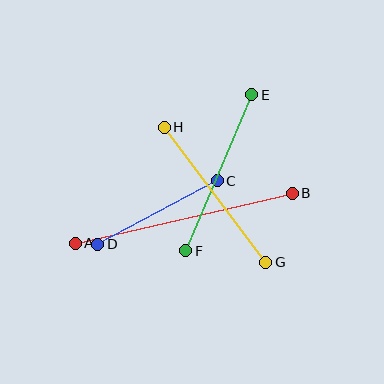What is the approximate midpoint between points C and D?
The midpoint is at approximately (158, 212) pixels.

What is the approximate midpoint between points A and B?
The midpoint is at approximately (184, 218) pixels.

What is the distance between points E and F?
The distance is approximately 169 pixels.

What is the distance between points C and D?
The distance is approximately 135 pixels.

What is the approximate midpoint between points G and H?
The midpoint is at approximately (215, 195) pixels.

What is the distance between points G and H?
The distance is approximately 169 pixels.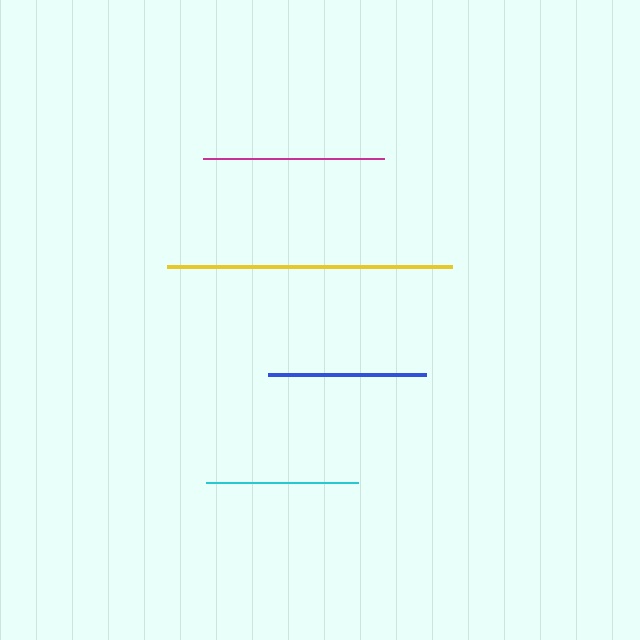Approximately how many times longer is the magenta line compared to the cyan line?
The magenta line is approximately 1.2 times the length of the cyan line.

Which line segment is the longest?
The yellow line is the longest at approximately 285 pixels.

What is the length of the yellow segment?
The yellow segment is approximately 285 pixels long.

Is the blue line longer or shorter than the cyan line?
The blue line is longer than the cyan line.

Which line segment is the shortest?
The cyan line is the shortest at approximately 152 pixels.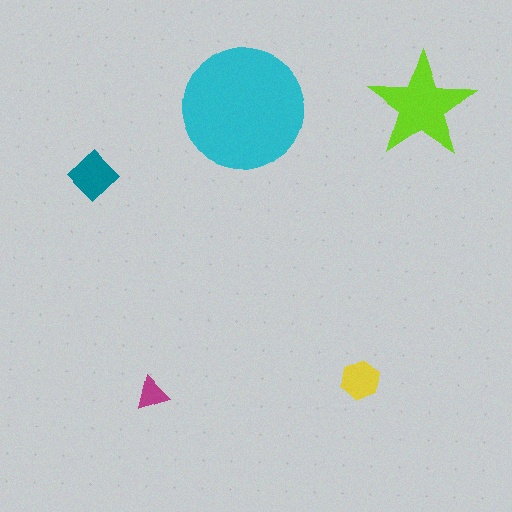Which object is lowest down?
The magenta triangle is bottommost.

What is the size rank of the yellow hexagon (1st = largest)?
4th.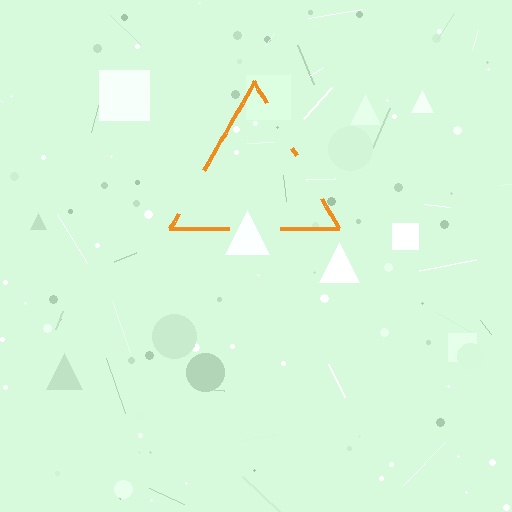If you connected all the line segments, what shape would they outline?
They would outline a triangle.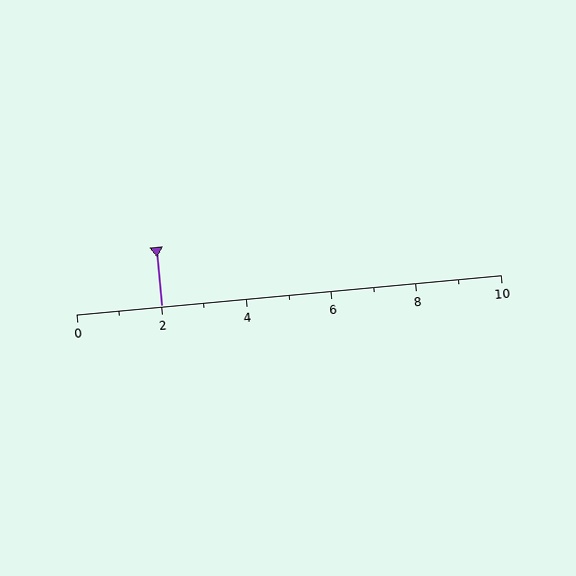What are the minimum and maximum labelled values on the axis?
The axis runs from 0 to 10.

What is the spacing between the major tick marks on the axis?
The major ticks are spaced 2 apart.